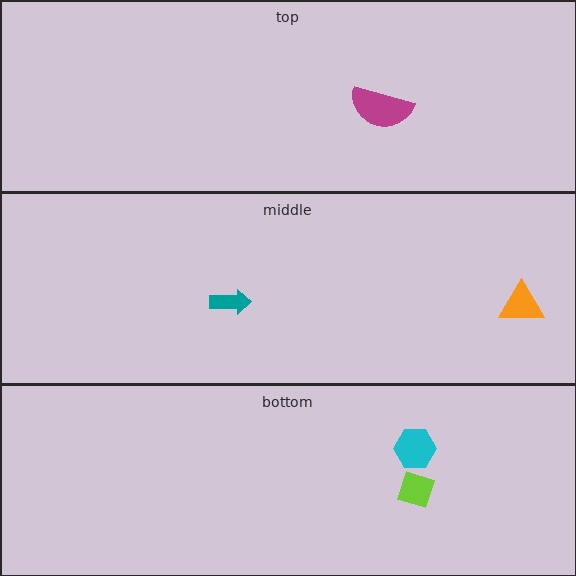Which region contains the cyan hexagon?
The bottom region.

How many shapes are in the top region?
1.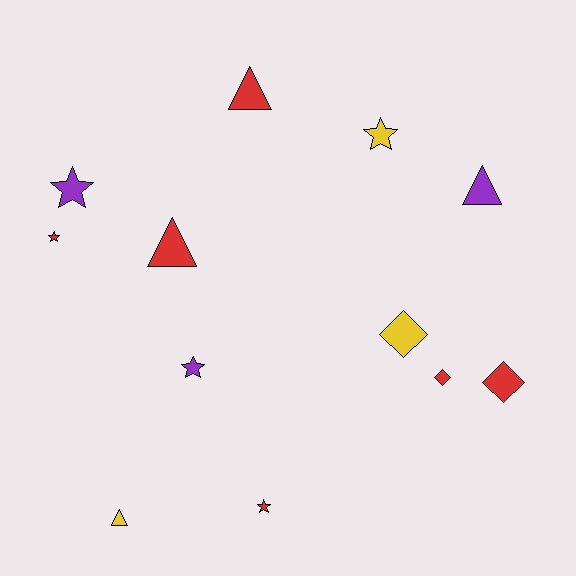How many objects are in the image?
There are 12 objects.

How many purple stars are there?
There are 2 purple stars.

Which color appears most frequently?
Red, with 6 objects.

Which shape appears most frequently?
Star, with 5 objects.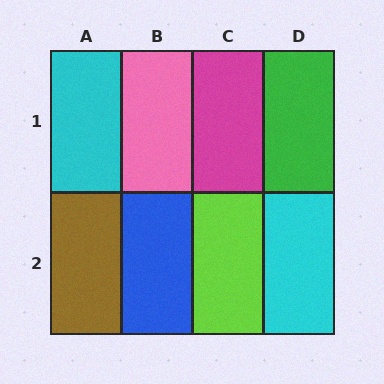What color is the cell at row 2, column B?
Blue.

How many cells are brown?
1 cell is brown.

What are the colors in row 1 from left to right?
Cyan, pink, magenta, green.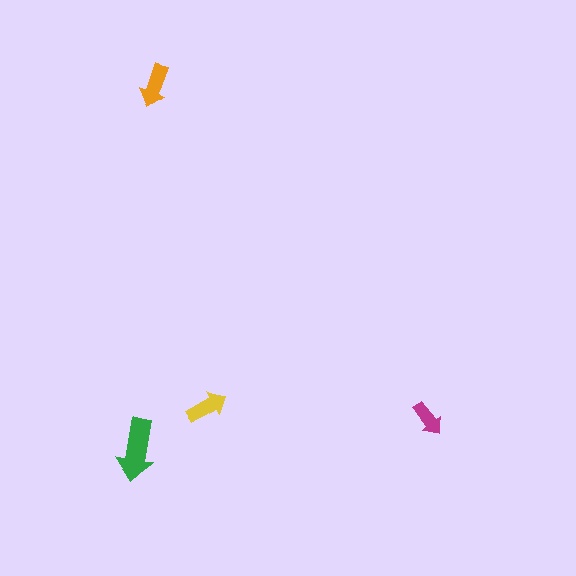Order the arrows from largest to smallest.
the green one, the orange one, the yellow one, the magenta one.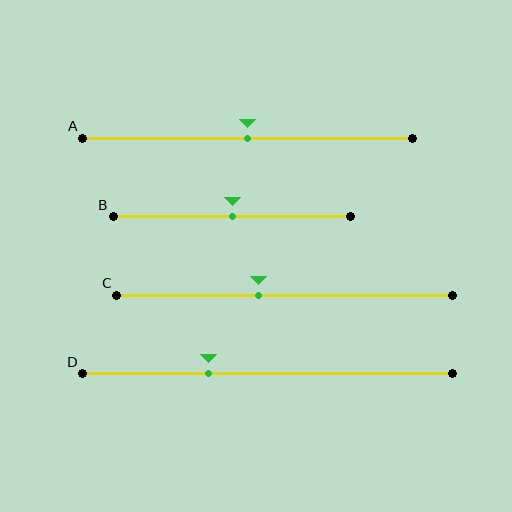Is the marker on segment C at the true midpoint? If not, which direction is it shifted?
No, the marker on segment C is shifted to the left by about 8% of the segment length.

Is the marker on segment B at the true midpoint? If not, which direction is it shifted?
Yes, the marker on segment B is at the true midpoint.